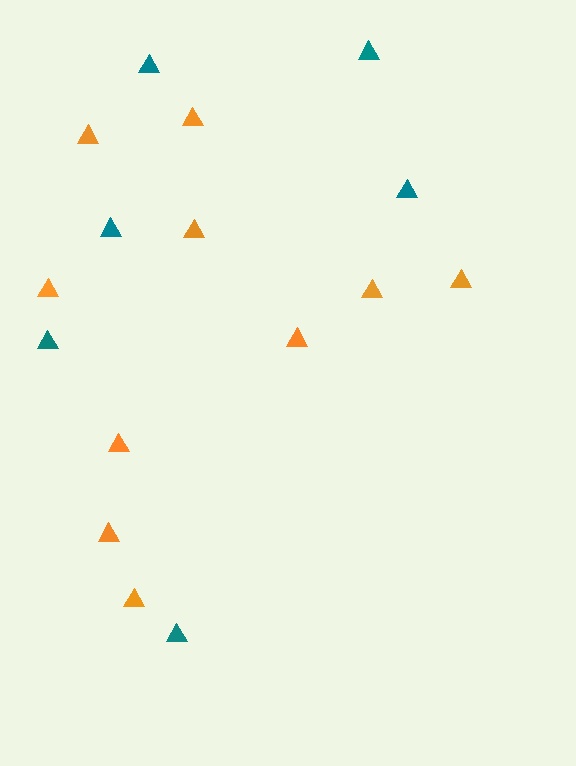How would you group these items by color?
There are 2 groups: one group of teal triangles (6) and one group of orange triangles (10).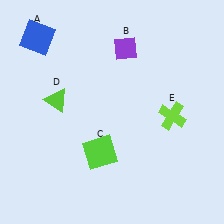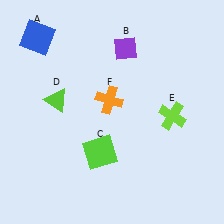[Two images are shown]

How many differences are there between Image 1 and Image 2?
There is 1 difference between the two images.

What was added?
An orange cross (F) was added in Image 2.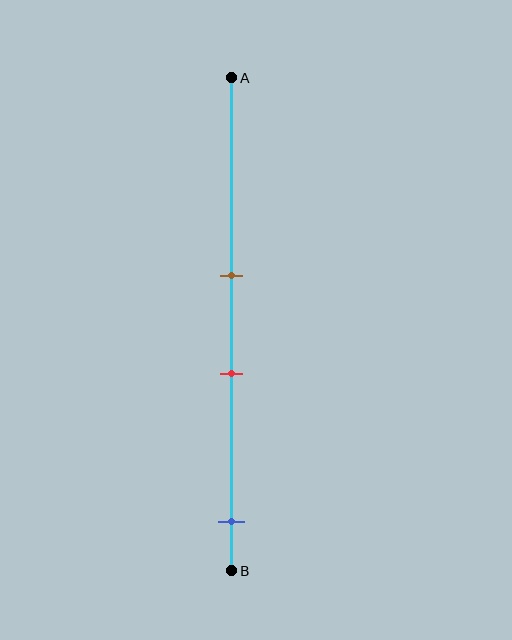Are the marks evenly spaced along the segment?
No, the marks are not evenly spaced.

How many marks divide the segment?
There are 3 marks dividing the segment.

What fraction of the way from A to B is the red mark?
The red mark is approximately 60% (0.6) of the way from A to B.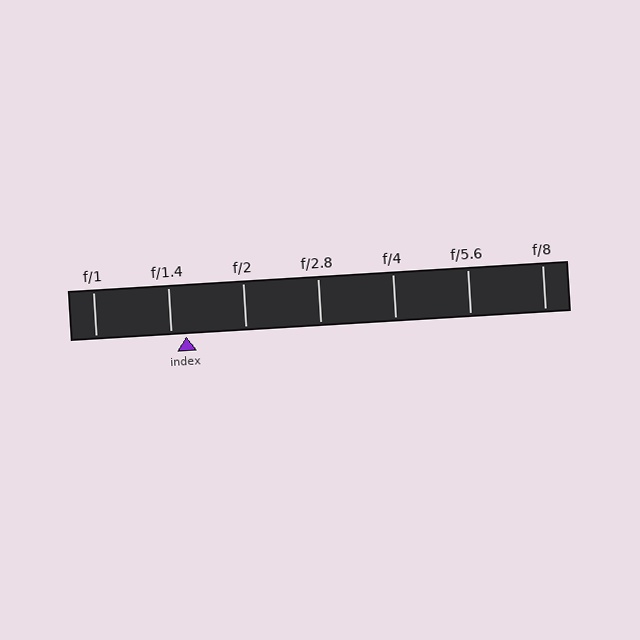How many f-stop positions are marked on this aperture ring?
There are 7 f-stop positions marked.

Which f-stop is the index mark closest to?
The index mark is closest to f/1.4.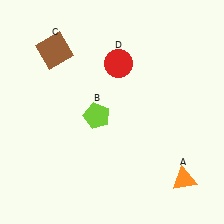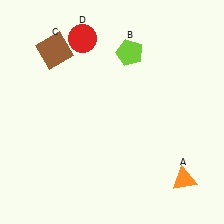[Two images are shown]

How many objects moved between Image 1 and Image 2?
2 objects moved between the two images.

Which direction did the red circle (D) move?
The red circle (D) moved left.